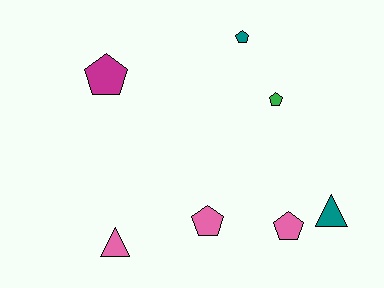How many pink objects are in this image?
There are 3 pink objects.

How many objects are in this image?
There are 7 objects.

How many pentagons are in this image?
There are 5 pentagons.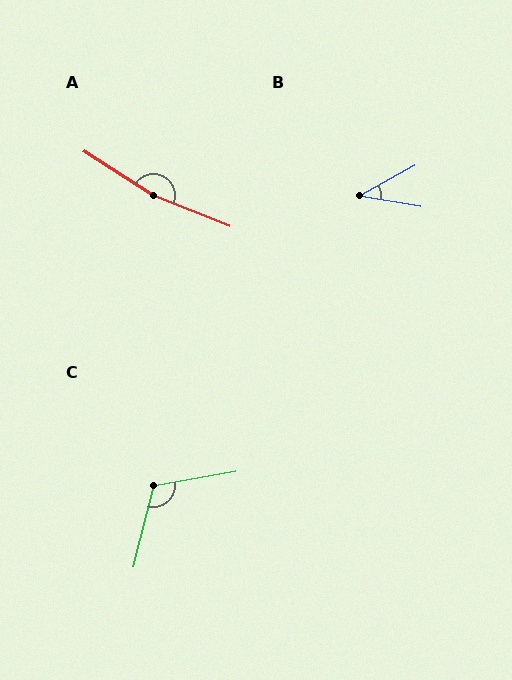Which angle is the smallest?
B, at approximately 39 degrees.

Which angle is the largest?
A, at approximately 169 degrees.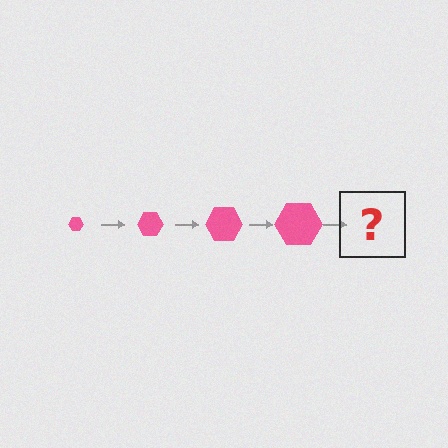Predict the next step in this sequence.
The next step is a pink hexagon, larger than the previous one.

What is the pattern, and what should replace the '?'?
The pattern is that the hexagon gets progressively larger each step. The '?' should be a pink hexagon, larger than the previous one.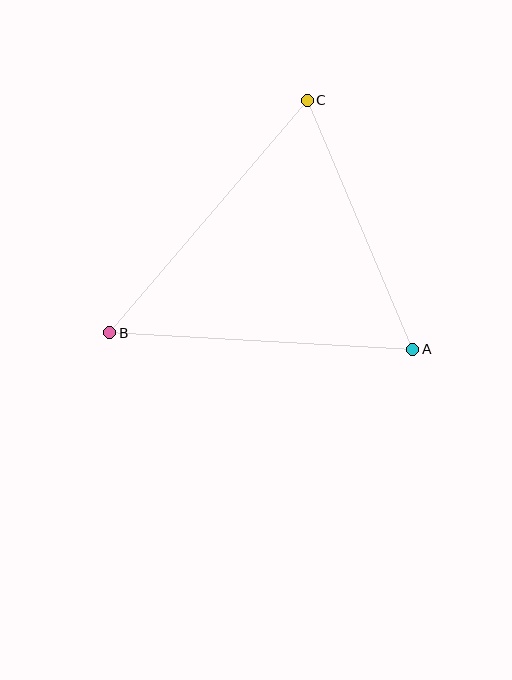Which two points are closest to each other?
Points A and C are closest to each other.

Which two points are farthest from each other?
Points B and C are farthest from each other.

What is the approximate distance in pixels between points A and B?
The distance between A and B is approximately 303 pixels.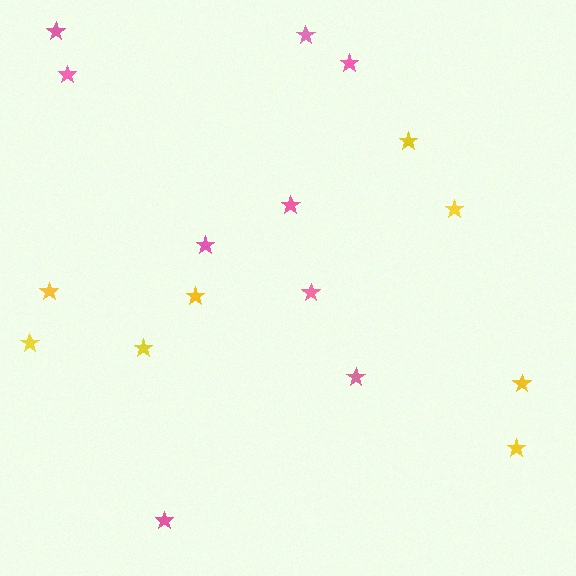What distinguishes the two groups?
There are 2 groups: one group of yellow stars (8) and one group of pink stars (9).